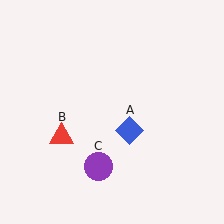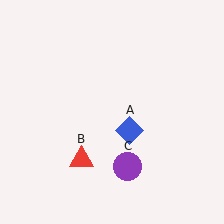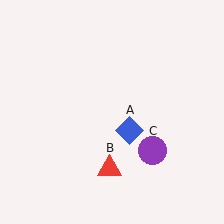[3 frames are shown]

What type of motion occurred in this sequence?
The red triangle (object B), purple circle (object C) rotated counterclockwise around the center of the scene.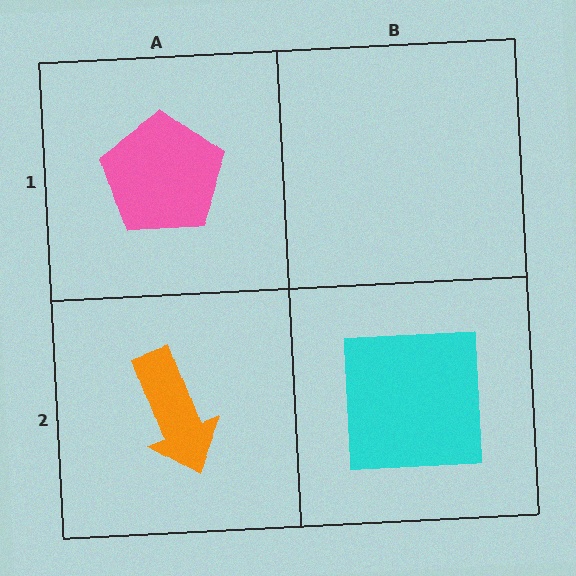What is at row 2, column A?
An orange arrow.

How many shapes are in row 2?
2 shapes.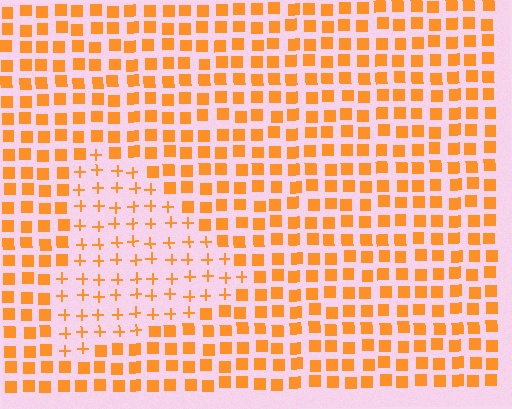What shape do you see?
I see a triangle.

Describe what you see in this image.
The image is filled with small orange elements arranged in a uniform grid. A triangle-shaped region contains plus signs, while the surrounding area contains squares. The boundary is defined purely by the change in element shape.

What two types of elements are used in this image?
The image uses plus signs inside the triangle region and squares outside it.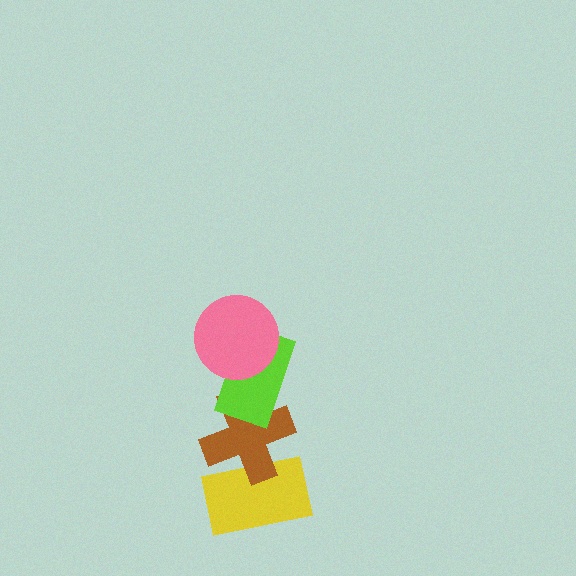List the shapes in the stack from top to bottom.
From top to bottom: the pink circle, the lime rectangle, the brown cross, the yellow rectangle.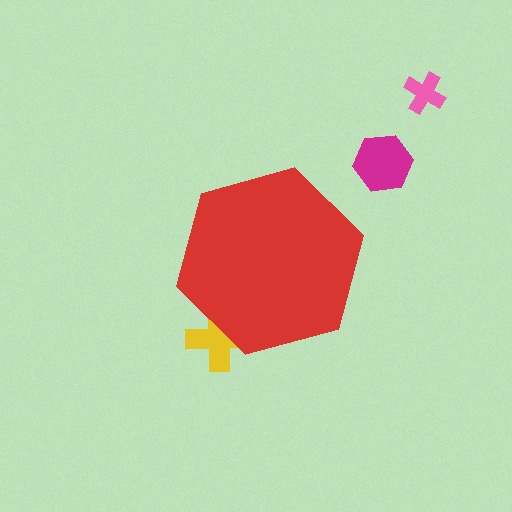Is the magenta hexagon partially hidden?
No, the magenta hexagon is fully visible.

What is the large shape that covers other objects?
A red hexagon.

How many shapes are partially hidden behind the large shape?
1 shape is partially hidden.